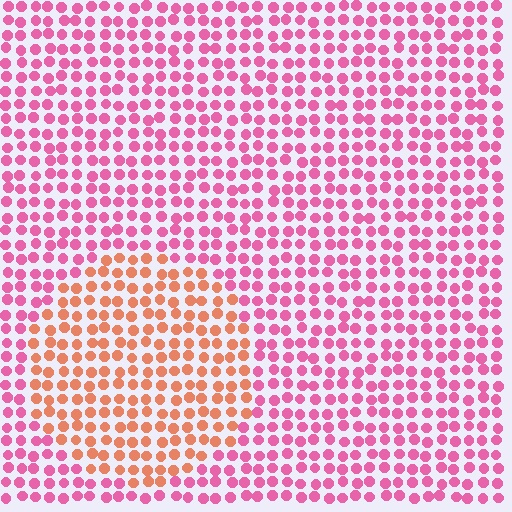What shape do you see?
I see a circle.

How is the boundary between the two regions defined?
The boundary is defined purely by a slight shift in hue (about 46 degrees). Spacing, size, and orientation are identical on both sides.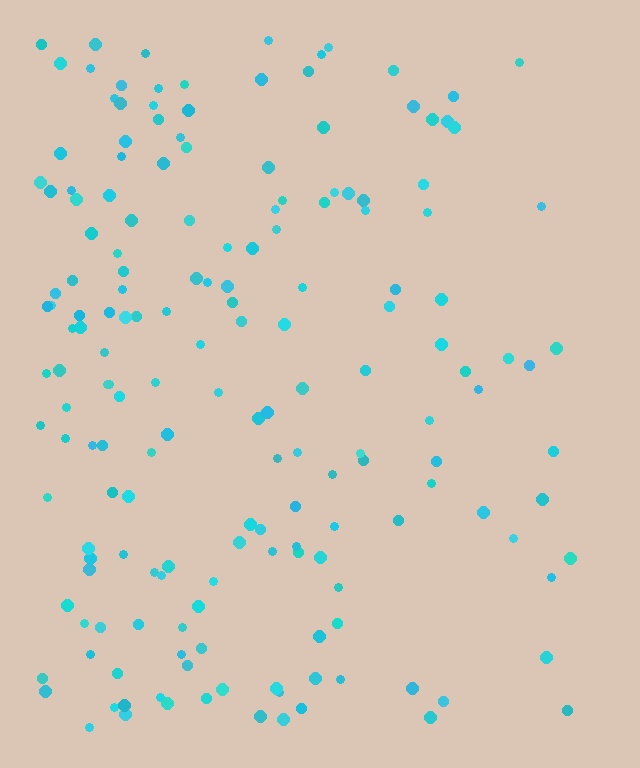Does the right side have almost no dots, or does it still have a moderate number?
Still a moderate number, just noticeably fewer than the left.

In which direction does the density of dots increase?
From right to left, with the left side densest.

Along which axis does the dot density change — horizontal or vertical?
Horizontal.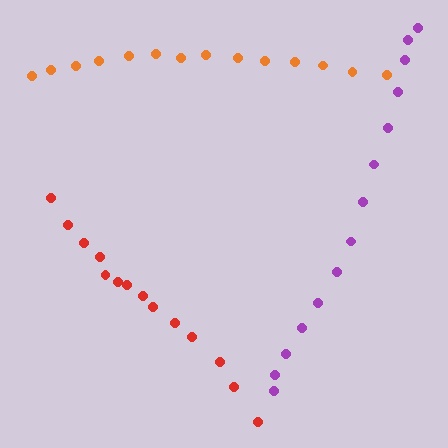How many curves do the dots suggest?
There are 3 distinct paths.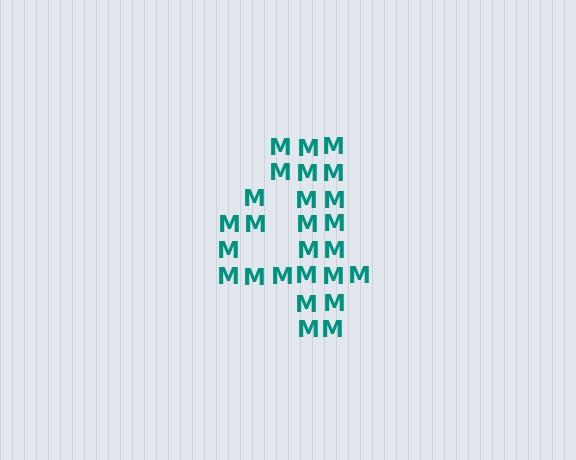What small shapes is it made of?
It is made of small letter M's.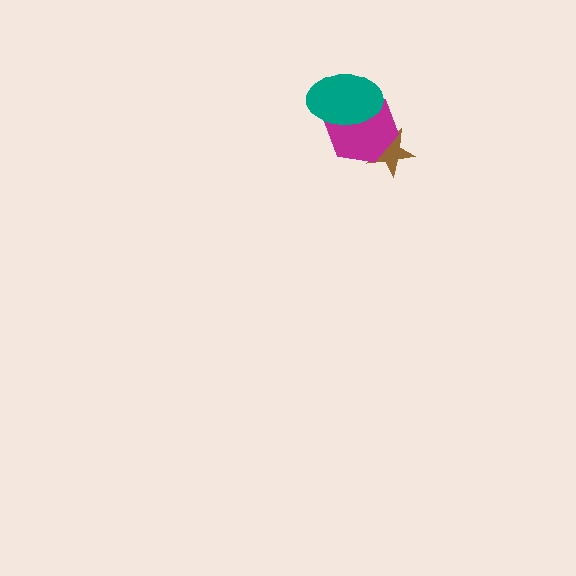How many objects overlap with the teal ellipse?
1 object overlaps with the teal ellipse.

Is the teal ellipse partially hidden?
No, no other shape covers it.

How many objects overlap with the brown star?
1 object overlaps with the brown star.